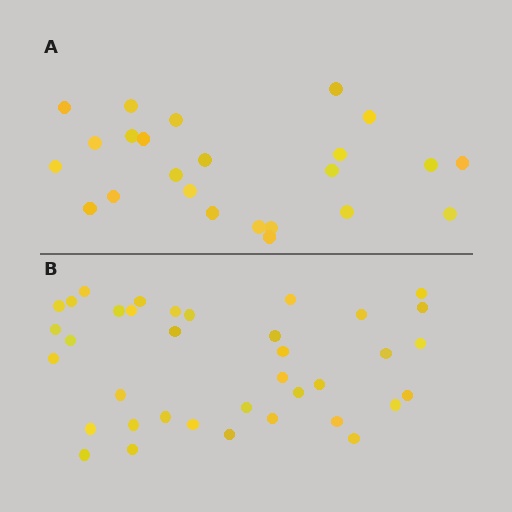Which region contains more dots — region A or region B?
Region B (the bottom region) has more dots.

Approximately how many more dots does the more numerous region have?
Region B has approximately 15 more dots than region A.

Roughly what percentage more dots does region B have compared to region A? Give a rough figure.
About 55% more.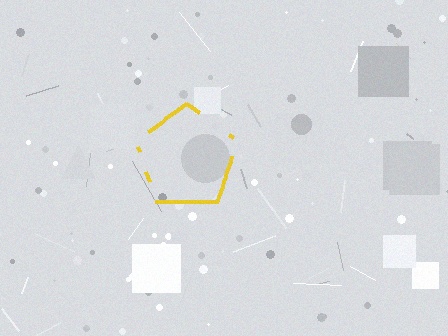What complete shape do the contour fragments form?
The contour fragments form a pentagon.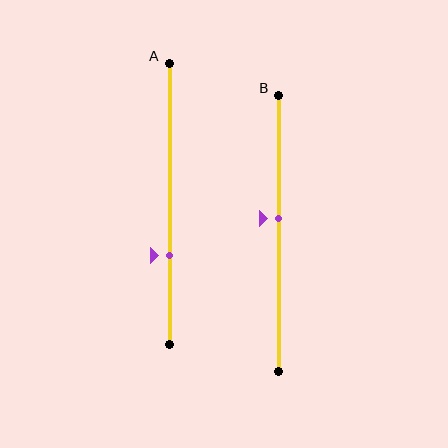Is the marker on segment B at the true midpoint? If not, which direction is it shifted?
No, the marker on segment B is shifted upward by about 5% of the segment length.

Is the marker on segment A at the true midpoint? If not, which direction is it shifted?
No, the marker on segment A is shifted downward by about 18% of the segment length.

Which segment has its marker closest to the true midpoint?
Segment B has its marker closest to the true midpoint.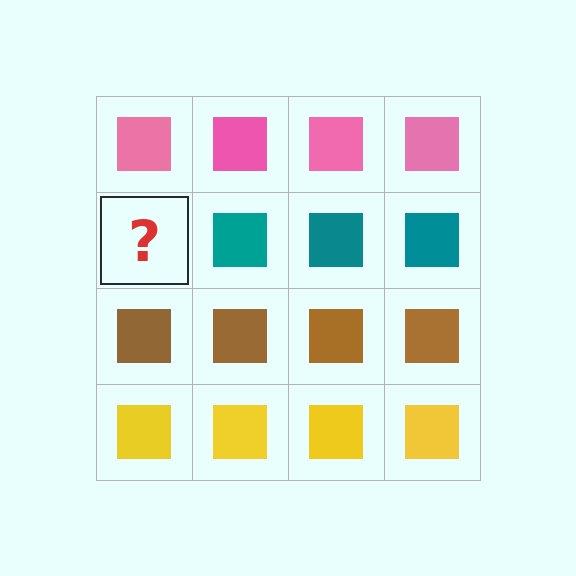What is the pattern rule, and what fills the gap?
The rule is that each row has a consistent color. The gap should be filled with a teal square.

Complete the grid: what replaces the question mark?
The question mark should be replaced with a teal square.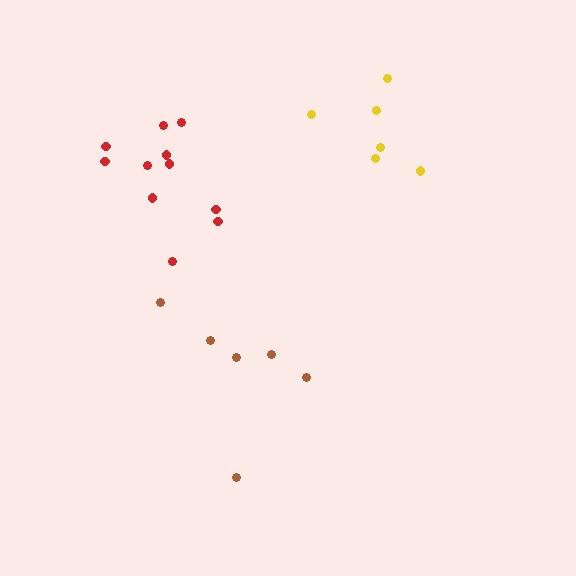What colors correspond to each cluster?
The clusters are colored: red, brown, yellow.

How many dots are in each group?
Group 1: 11 dots, Group 2: 6 dots, Group 3: 6 dots (23 total).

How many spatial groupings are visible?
There are 3 spatial groupings.